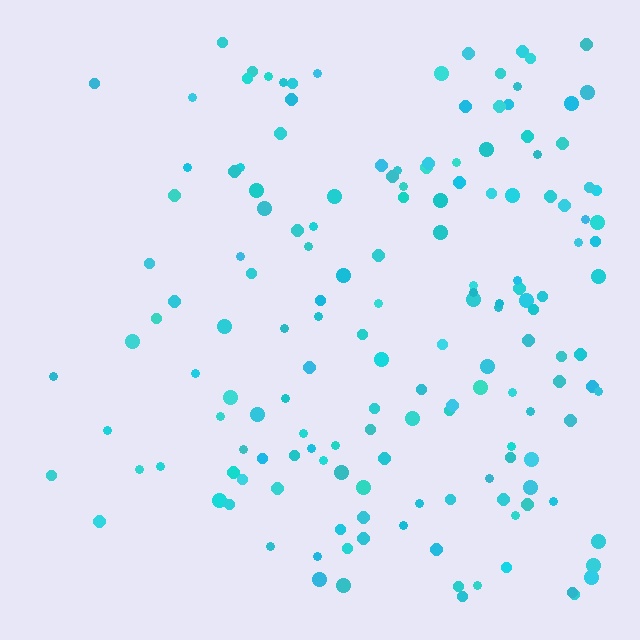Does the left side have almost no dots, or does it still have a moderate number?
Still a moderate number, just noticeably fewer than the right.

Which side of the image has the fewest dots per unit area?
The left.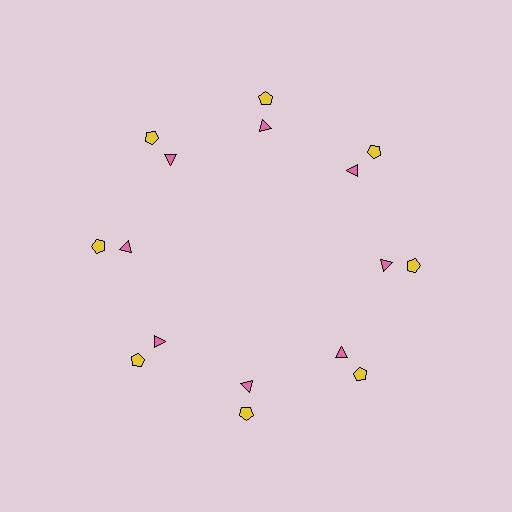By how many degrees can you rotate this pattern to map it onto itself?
The pattern maps onto itself every 45 degrees of rotation.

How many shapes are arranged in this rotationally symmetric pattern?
There are 16 shapes, arranged in 8 groups of 2.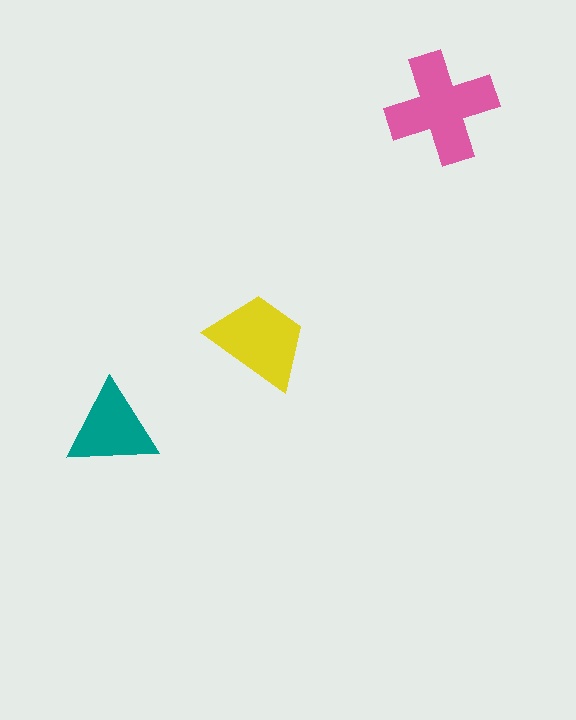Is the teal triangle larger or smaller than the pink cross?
Smaller.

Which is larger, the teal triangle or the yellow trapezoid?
The yellow trapezoid.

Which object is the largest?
The pink cross.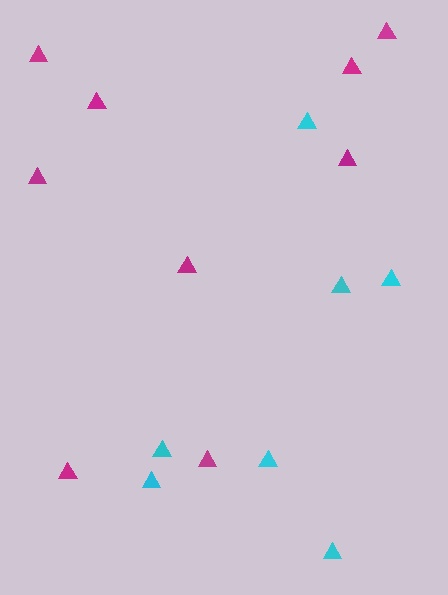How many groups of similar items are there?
There are 2 groups: one group of magenta triangles (9) and one group of cyan triangles (7).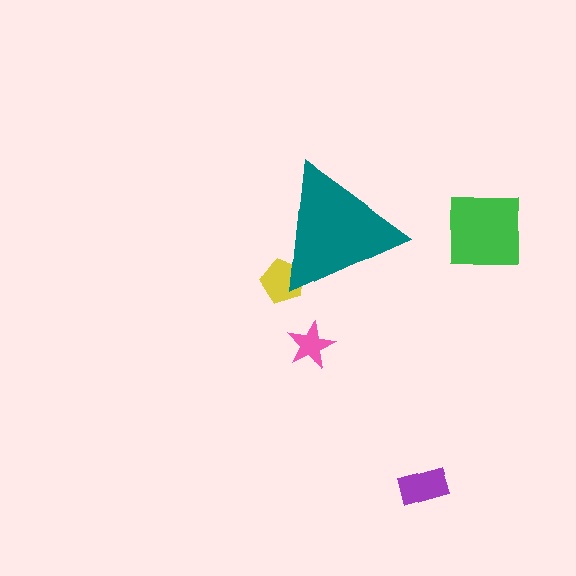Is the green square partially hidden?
No, the green square is fully visible.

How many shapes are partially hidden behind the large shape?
1 shape is partially hidden.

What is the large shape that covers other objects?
A teal triangle.